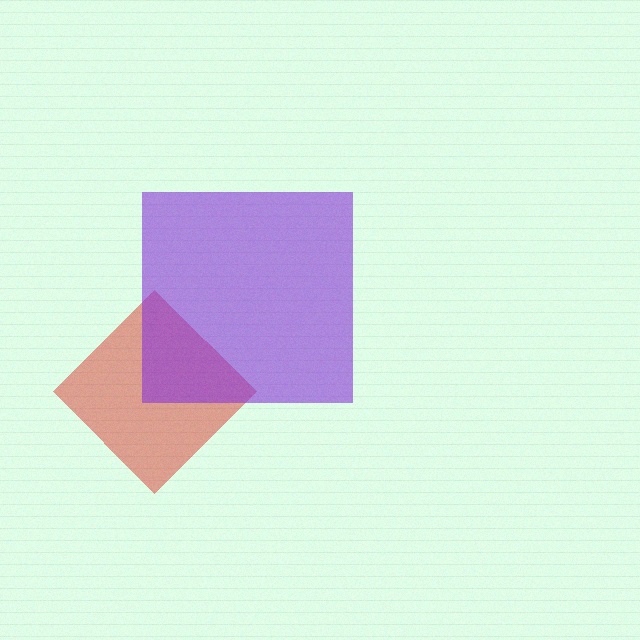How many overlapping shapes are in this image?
There are 2 overlapping shapes in the image.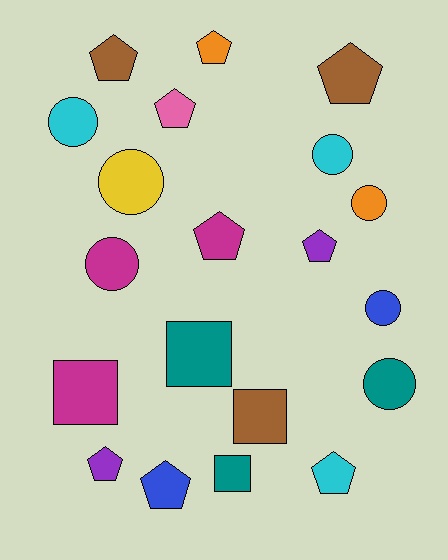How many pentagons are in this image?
There are 9 pentagons.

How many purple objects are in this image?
There are 2 purple objects.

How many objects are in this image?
There are 20 objects.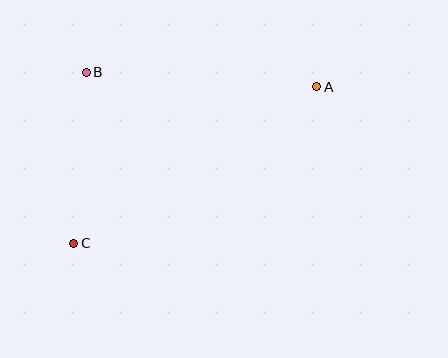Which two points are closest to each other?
Points B and C are closest to each other.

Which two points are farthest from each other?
Points A and C are farthest from each other.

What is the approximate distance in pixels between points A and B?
The distance between A and B is approximately 231 pixels.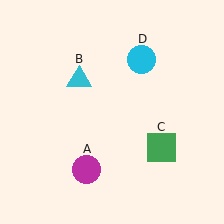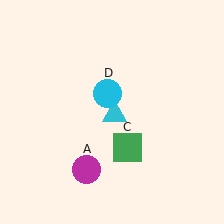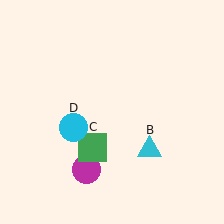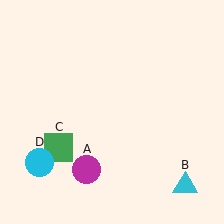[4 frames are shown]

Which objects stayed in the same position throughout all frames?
Magenta circle (object A) remained stationary.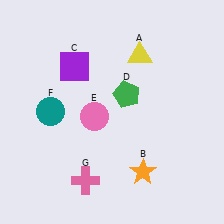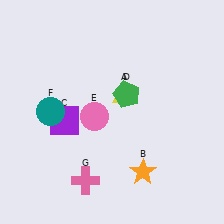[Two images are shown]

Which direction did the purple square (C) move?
The purple square (C) moved down.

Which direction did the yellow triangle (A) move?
The yellow triangle (A) moved down.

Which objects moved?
The objects that moved are: the yellow triangle (A), the purple square (C).